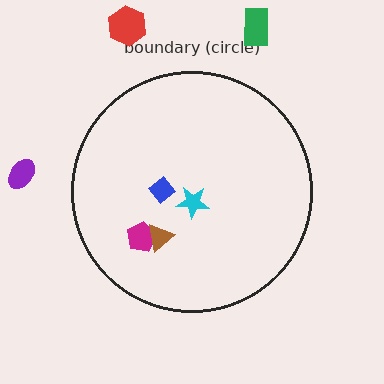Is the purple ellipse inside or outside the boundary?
Outside.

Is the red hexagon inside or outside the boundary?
Outside.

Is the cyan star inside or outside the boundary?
Inside.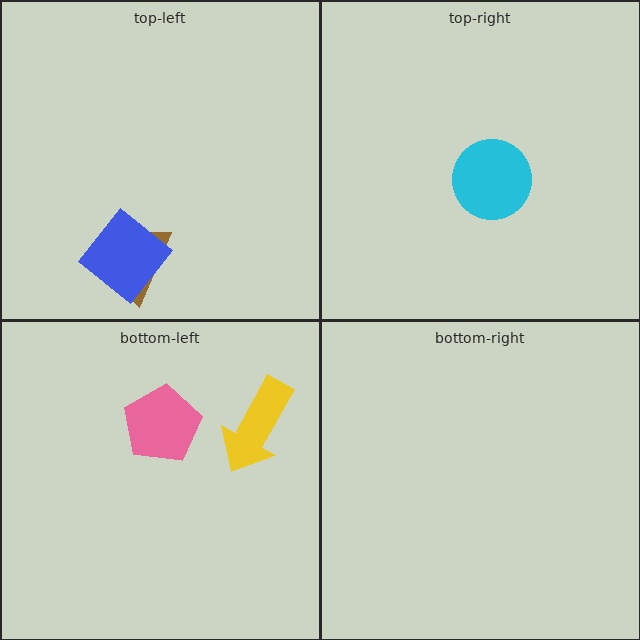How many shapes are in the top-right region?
1.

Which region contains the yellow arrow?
The bottom-left region.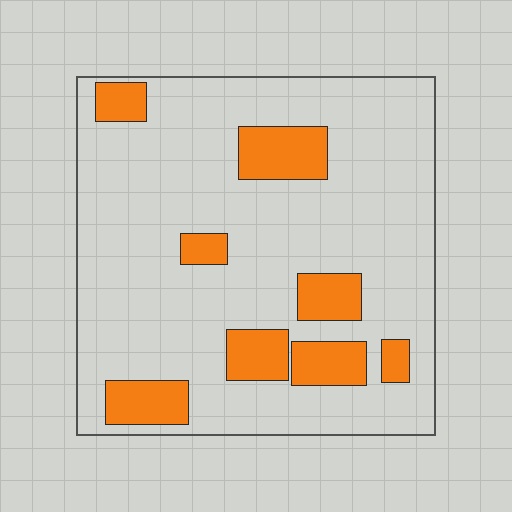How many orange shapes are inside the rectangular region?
8.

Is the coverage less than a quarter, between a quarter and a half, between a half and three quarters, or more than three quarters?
Less than a quarter.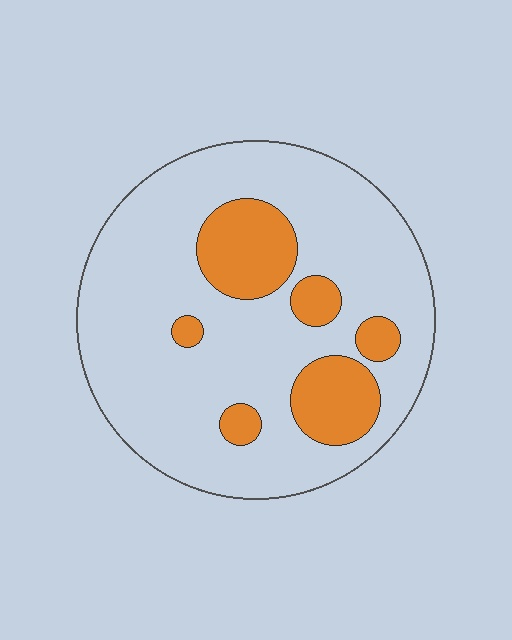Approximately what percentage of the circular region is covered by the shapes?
Approximately 20%.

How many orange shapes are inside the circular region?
6.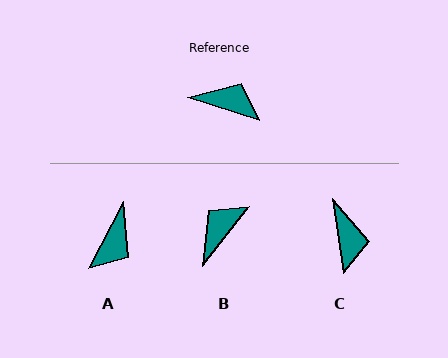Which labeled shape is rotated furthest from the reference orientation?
A, about 100 degrees away.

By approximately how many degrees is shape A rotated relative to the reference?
Approximately 100 degrees clockwise.